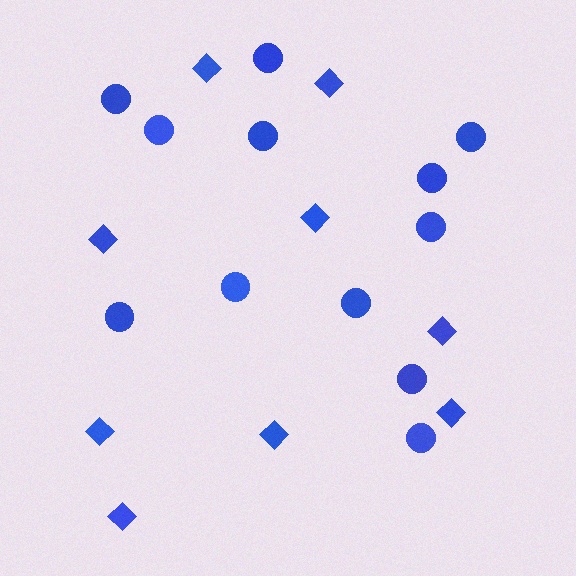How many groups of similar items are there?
There are 2 groups: one group of circles (12) and one group of diamonds (9).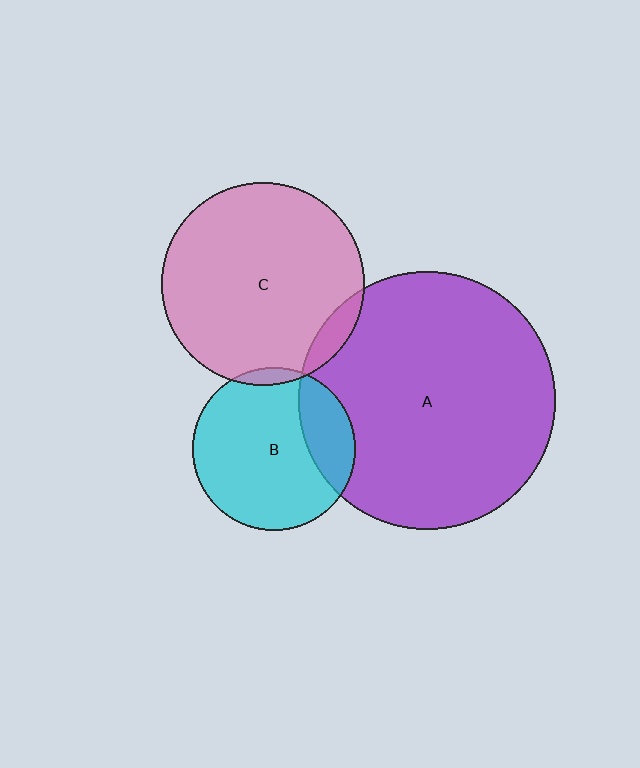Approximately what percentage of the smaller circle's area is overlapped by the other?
Approximately 5%.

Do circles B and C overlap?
Yes.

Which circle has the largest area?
Circle A (purple).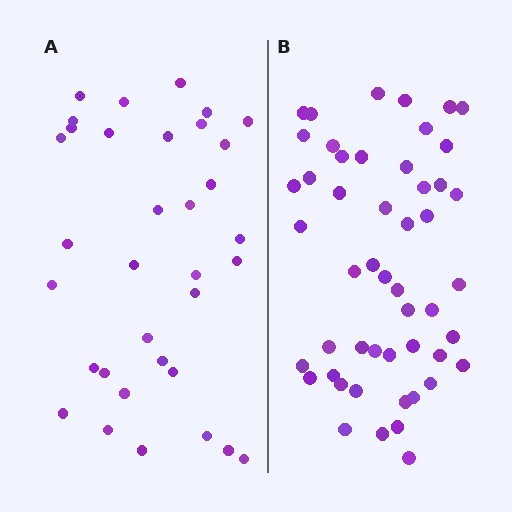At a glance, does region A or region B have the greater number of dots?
Region B (the right region) has more dots.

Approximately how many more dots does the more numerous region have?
Region B has approximately 15 more dots than region A.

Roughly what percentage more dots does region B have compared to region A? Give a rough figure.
About 45% more.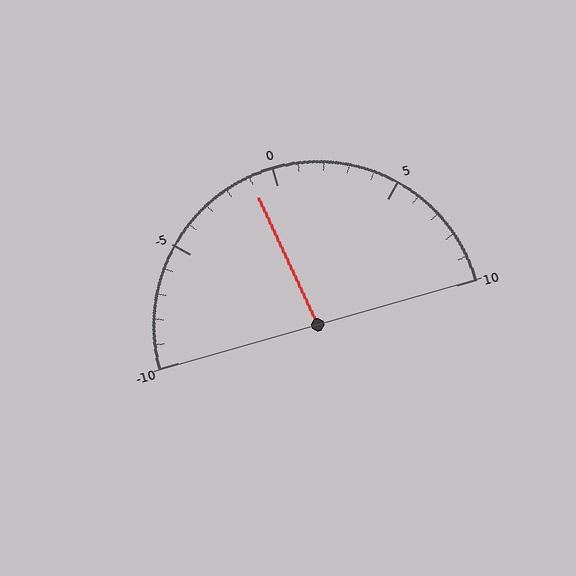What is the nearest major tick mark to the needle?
The nearest major tick mark is 0.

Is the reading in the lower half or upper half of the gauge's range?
The reading is in the lower half of the range (-10 to 10).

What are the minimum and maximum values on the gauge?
The gauge ranges from -10 to 10.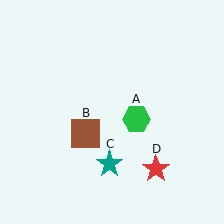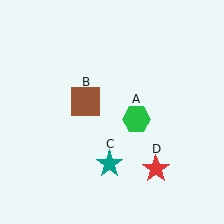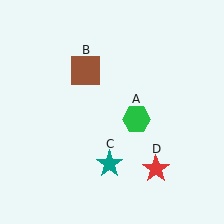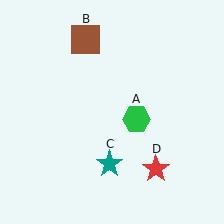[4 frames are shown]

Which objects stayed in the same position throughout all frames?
Green hexagon (object A) and teal star (object C) and red star (object D) remained stationary.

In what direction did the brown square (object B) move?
The brown square (object B) moved up.